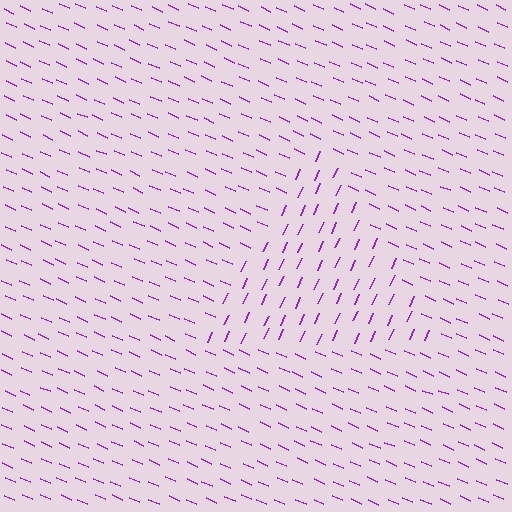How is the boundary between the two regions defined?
The boundary is defined purely by a change in line orientation (approximately 89 degrees difference). All lines are the same color and thickness.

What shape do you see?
I see a triangle.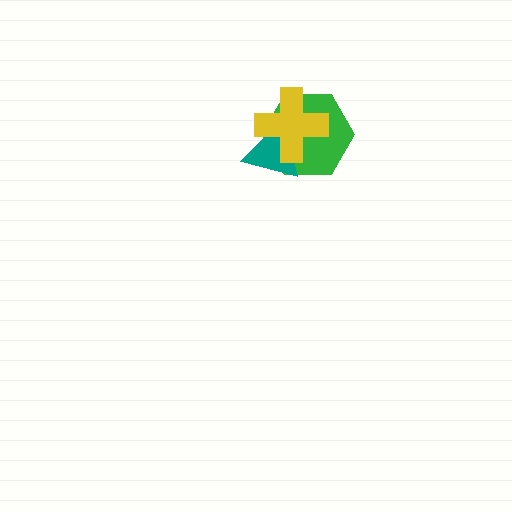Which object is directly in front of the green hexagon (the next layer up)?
The teal triangle is directly in front of the green hexagon.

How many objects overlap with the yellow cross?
2 objects overlap with the yellow cross.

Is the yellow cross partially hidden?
No, no other shape covers it.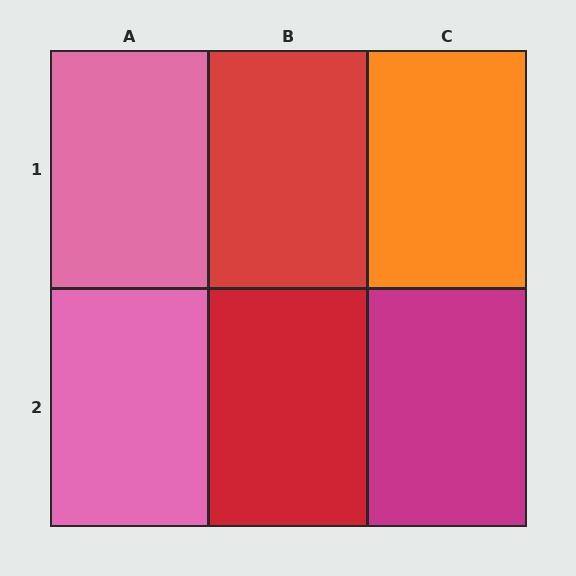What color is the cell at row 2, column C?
Magenta.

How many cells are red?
2 cells are red.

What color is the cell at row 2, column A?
Pink.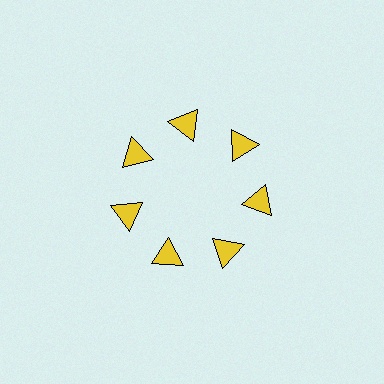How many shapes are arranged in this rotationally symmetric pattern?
There are 7 shapes, arranged in 7 groups of 1.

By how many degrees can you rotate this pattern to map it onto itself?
The pattern maps onto itself every 51 degrees of rotation.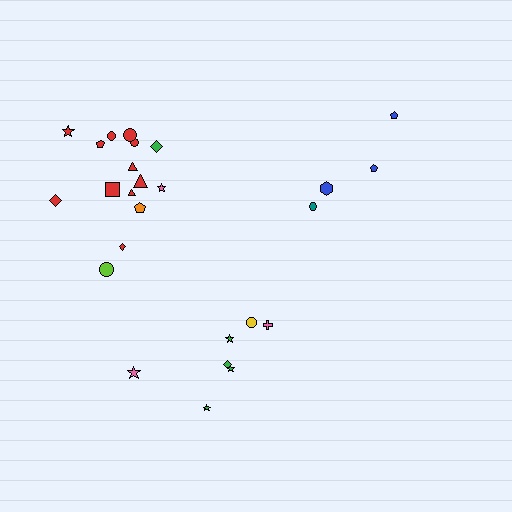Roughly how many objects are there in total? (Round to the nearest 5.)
Roughly 25 objects in total.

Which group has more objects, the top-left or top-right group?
The top-left group.